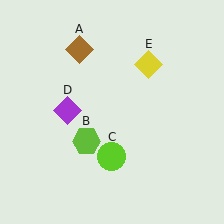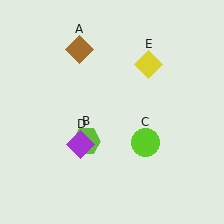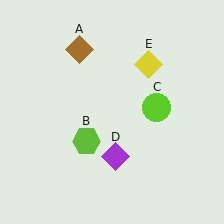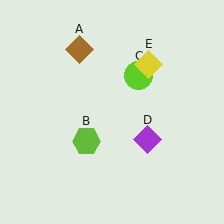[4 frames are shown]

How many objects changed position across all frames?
2 objects changed position: lime circle (object C), purple diamond (object D).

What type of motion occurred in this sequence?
The lime circle (object C), purple diamond (object D) rotated counterclockwise around the center of the scene.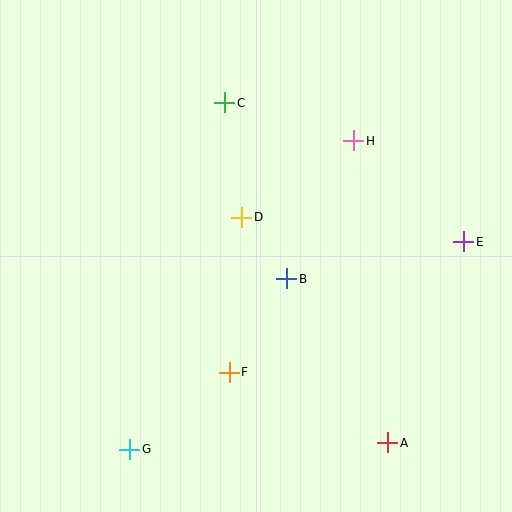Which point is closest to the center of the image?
Point B at (287, 279) is closest to the center.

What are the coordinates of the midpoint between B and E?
The midpoint between B and E is at (375, 260).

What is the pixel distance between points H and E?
The distance between H and E is 149 pixels.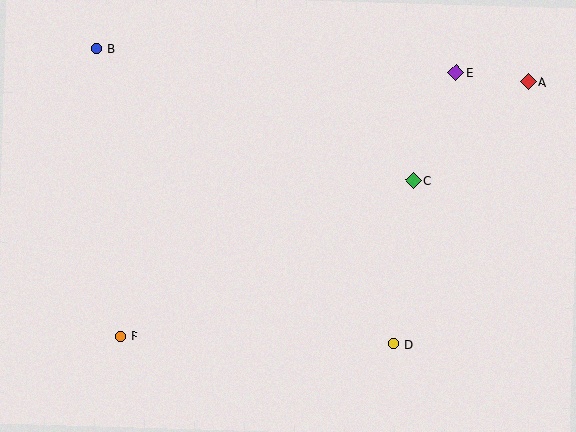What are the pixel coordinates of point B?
Point B is at (97, 48).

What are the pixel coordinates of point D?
Point D is at (394, 344).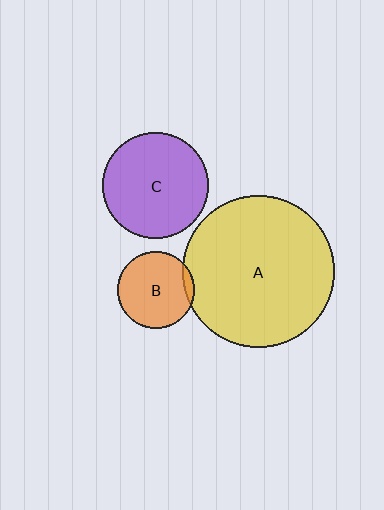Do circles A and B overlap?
Yes.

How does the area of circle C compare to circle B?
Approximately 1.9 times.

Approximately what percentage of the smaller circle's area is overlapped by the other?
Approximately 5%.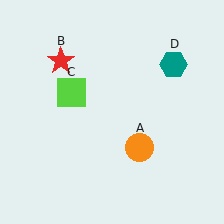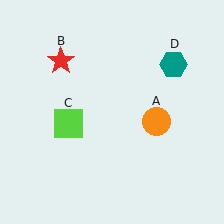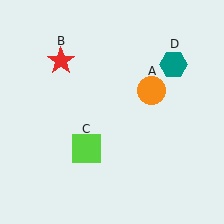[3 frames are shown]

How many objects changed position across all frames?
2 objects changed position: orange circle (object A), lime square (object C).